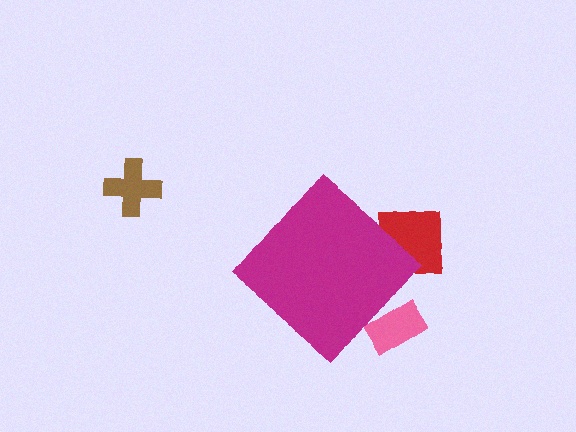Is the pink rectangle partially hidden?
Yes, the pink rectangle is partially hidden behind the magenta diamond.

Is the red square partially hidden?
Yes, the red square is partially hidden behind the magenta diamond.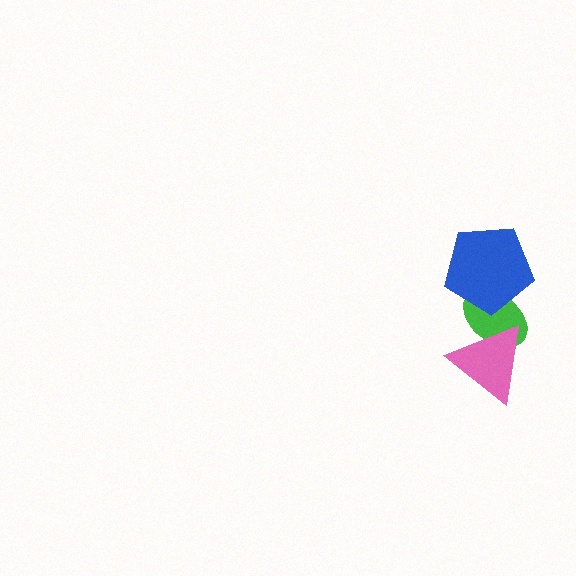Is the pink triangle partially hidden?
No, no other shape covers it.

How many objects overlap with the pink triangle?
1 object overlaps with the pink triangle.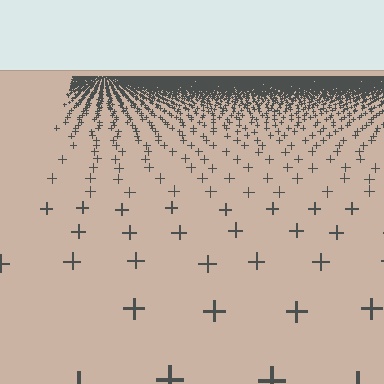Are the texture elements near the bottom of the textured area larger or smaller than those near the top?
Larger. Near the bottom, elements are closer to the viewer and appear at a bigger on-screen size.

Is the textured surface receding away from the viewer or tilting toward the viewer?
The surface is receding away from the viewer. Texture elements get smaller and denser toward the top.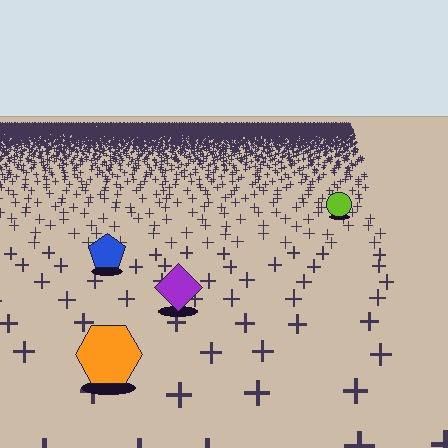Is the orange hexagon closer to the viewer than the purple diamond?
Yes. The orange hexagon is closer — you can tell from the texture gradient: the ground texture is coarser near it.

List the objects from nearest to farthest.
From nearest to farthest: the orange hexagon, the purple diamond, the blue pentagon, the lime circle.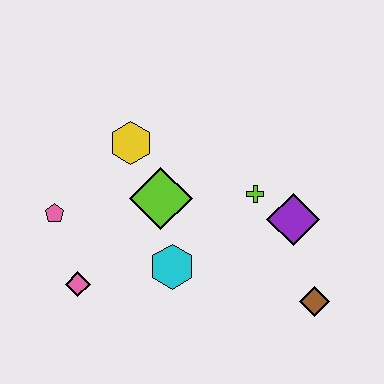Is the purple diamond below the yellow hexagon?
Yes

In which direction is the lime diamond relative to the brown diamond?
The lime diamond is to the left of the brown diamond.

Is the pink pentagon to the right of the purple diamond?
No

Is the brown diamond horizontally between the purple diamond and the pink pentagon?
No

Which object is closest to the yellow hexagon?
The lime diamond is closest to the yellow hexagon.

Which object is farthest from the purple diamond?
The pink pentagon is farthest from the purple diamond.